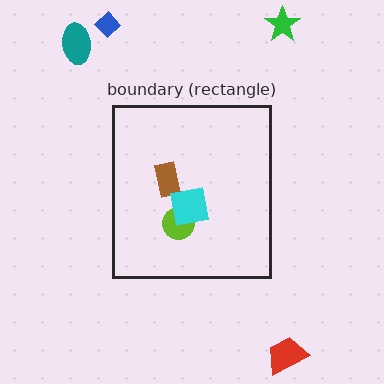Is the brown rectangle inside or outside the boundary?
Inside.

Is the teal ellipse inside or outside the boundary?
Outside.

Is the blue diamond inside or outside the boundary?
Outside.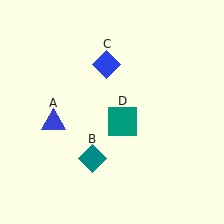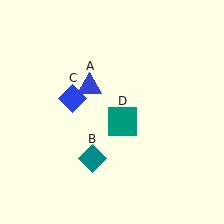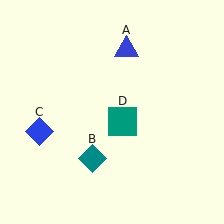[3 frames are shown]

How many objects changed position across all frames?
2 objects changed position: blue triangle (object A), blue diamond (object C).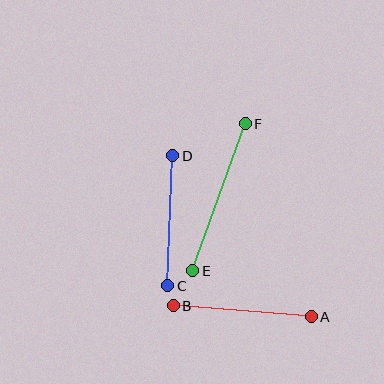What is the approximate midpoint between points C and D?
The midpoint is at approximately (170, 221) pixels.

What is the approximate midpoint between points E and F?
The midpoint is at approximately (219, 197) pixels.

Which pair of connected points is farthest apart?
Points E and F are farthest apart.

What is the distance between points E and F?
The distance is approximately 156 pixels.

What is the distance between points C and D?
The distance is approximately 130 pixels.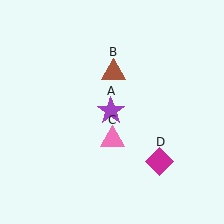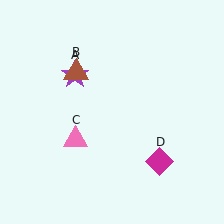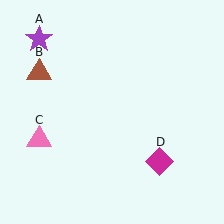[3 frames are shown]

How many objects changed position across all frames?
3 objects changed position: purple star (object A), brown triangle (object B), pink triangle (object C).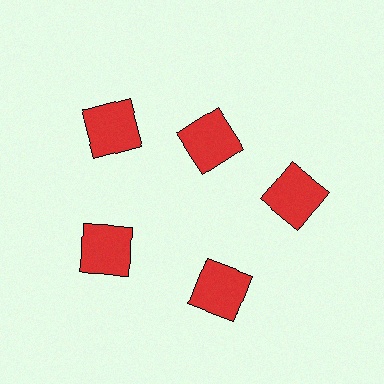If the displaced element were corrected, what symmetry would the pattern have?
It would have 5-fold rotational symmetry — the pattern would map onto itself every 72 degrees.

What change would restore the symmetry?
The symmetry would be restored by moving it outward, back onto the ring so that all 5 squares sit at equal angles and equal distance from the center.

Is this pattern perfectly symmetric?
No. The 5 red squares are arranged in a ring, but one element near the 1 o'clock position is pulled inward toward the center, breaking the 5-fold rotational symmetry.